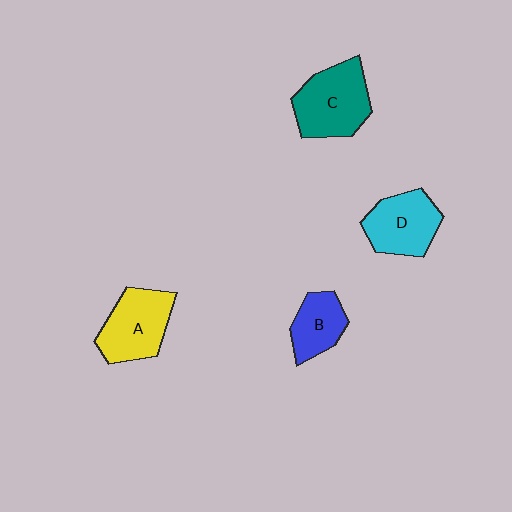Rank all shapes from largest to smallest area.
From largest to smallest: C (teal), A (yellow), D (cyan), B (blue).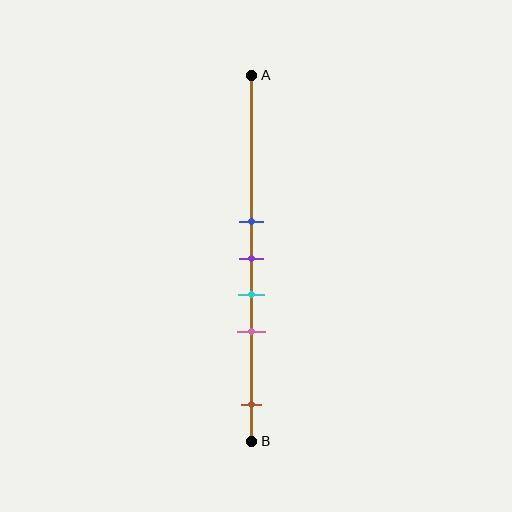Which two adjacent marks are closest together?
The blue and purple marks are the closest adjacent pair.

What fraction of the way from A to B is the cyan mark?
The cyan mark is approximately 60% (0.6) of the way from A to B.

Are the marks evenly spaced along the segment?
No, the marks are not evenly spaced.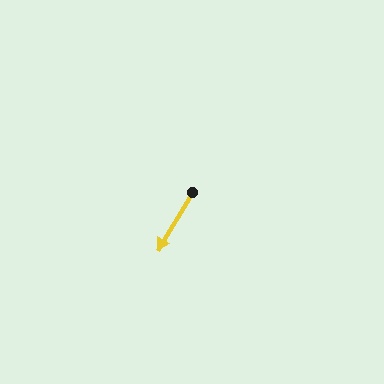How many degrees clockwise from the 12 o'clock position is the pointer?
Approximately 211 degrees.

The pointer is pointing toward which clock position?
Roughly 7 o'clock.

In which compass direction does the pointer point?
Southwest.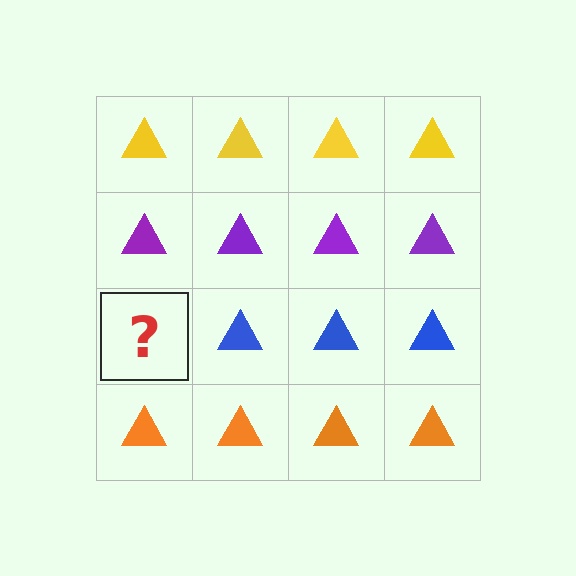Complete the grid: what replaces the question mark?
The question mark should be replaced with a blue triangle.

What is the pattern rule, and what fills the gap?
The rule is that each row has a consistent color. The gap should be filled with a blue triangle.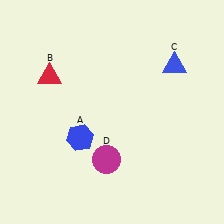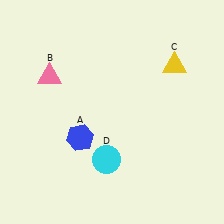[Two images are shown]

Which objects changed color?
B changed from red to pink. C changed from blue to yellow. D changed from magenta to cyan.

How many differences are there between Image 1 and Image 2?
There are 3 differences between the two images.